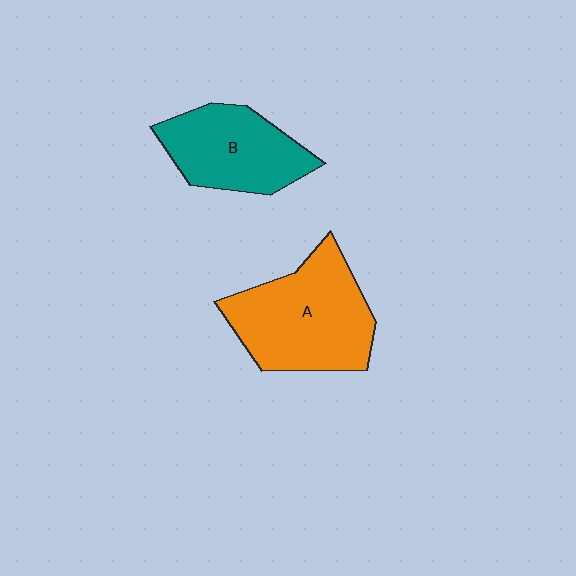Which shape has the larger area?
Shape A (orange).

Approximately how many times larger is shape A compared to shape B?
Approximately 1.3 times.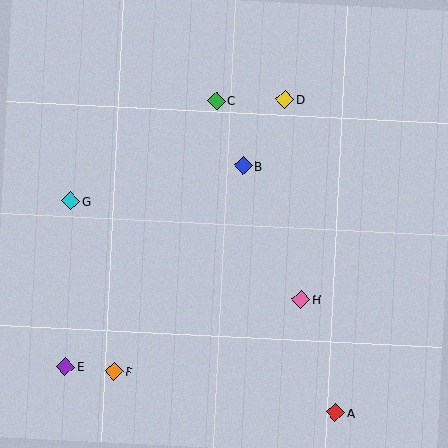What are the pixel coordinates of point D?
Point D is at (285, 99).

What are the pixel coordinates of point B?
Point B is at (243, 166).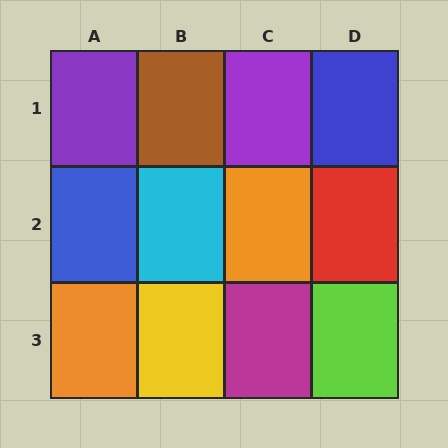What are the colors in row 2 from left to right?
Blue, cyan, orange, red.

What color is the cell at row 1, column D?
Blue.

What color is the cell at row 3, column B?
Yellow.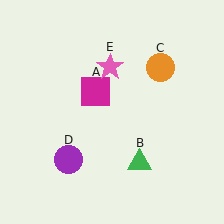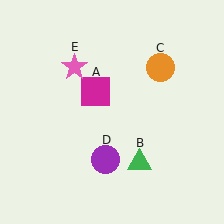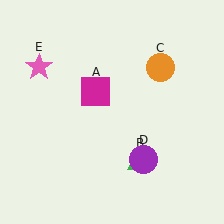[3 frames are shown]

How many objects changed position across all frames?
2 objects changed position: purple circle (object D), pink star (object E).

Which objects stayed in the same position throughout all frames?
Magenta square (object A) and green triangle (object B) and orange circle (object C) remained stationary.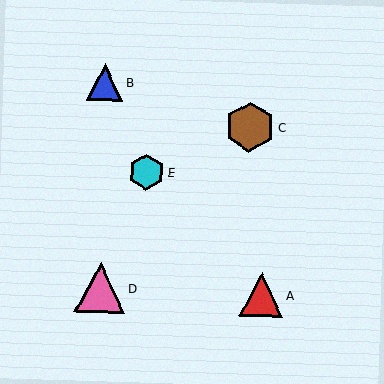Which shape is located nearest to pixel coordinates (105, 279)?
The pink triangle (labeled D) at (100, 288) is nearest to that location.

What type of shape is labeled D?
Shape D is a pink triangle.